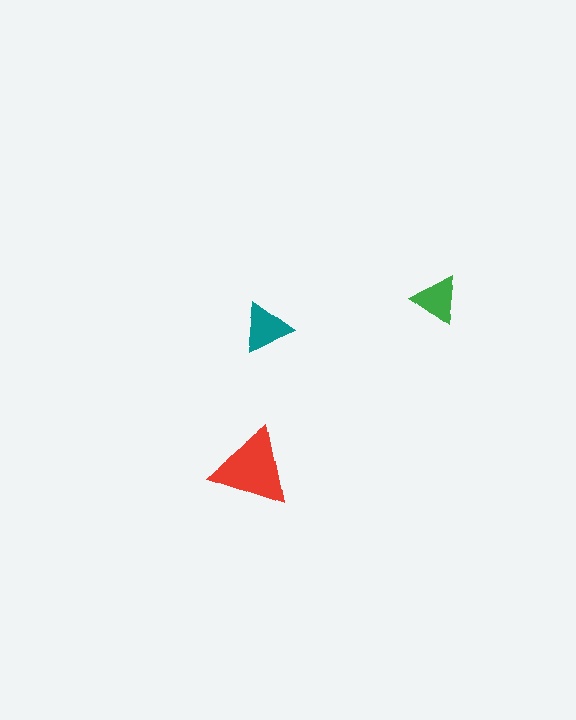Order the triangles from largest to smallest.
the red one, the teal one, the green one.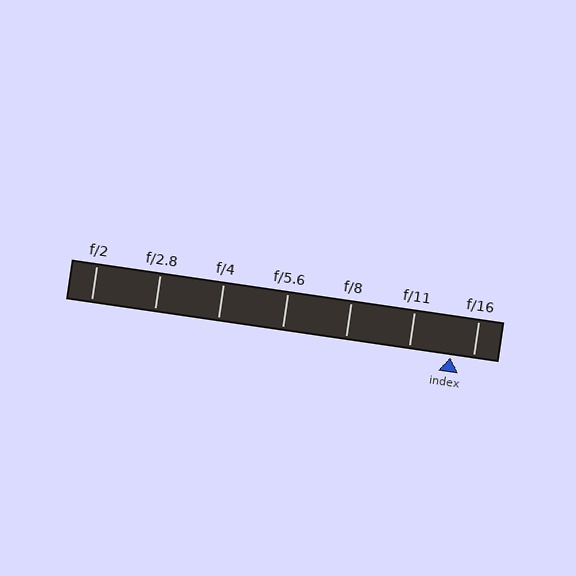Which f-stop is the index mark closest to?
The index mark is closest to f/16.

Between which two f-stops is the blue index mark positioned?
The index mark is between f/11 and f/16.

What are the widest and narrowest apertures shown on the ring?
The widest aperture shown is f/2 and the narrowest is f/16.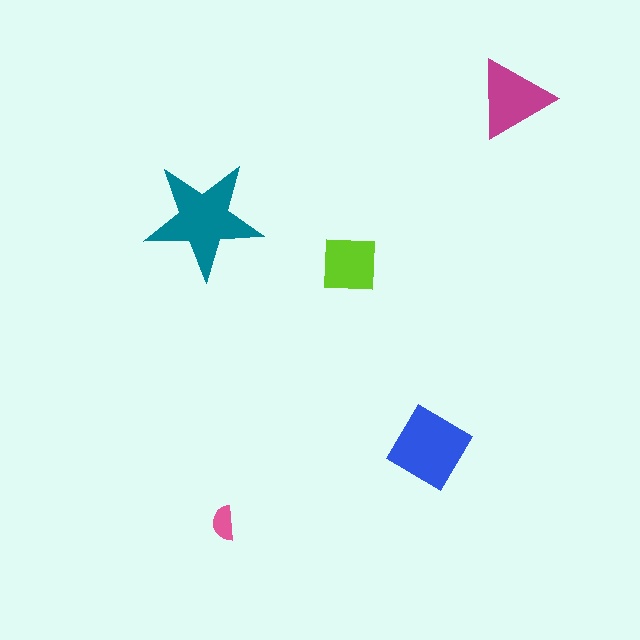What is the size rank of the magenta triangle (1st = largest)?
3rd.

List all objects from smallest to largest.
The pink semicircle, the lime square, the magenta triangle, the blue diamond, the teal star.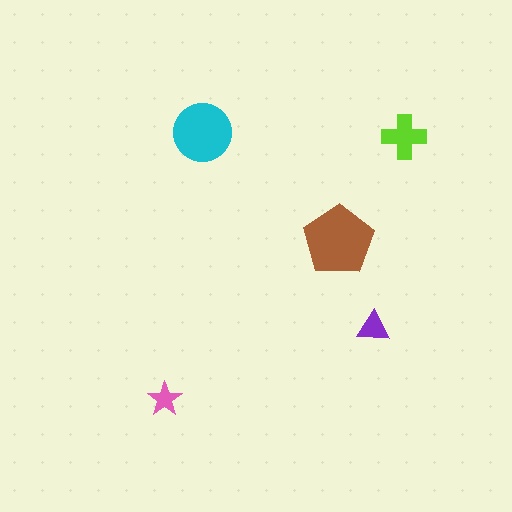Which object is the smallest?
The pink star.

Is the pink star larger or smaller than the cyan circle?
Smaller.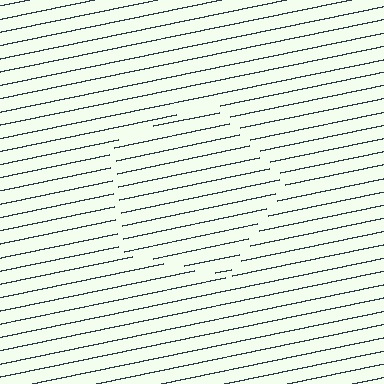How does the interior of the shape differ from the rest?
The interior of the shape contains the same grating, shifted by half a period — the contour is defined by the phase discontinuity where line-ends from the inner and outer gratings abut.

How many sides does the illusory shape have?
5 sides — the line-ends trace a pentagon.